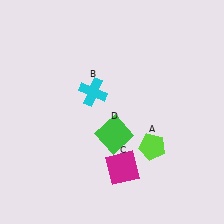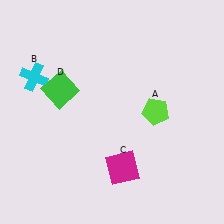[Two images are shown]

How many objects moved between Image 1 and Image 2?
3 objects moved between the two images.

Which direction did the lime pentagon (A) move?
The lime pentagon (A) moved up.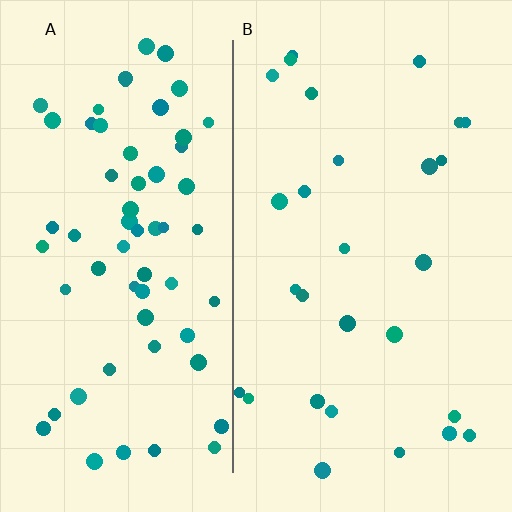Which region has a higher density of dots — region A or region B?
A (the left).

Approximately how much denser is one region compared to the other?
Approximately 2.3× — region A over region B.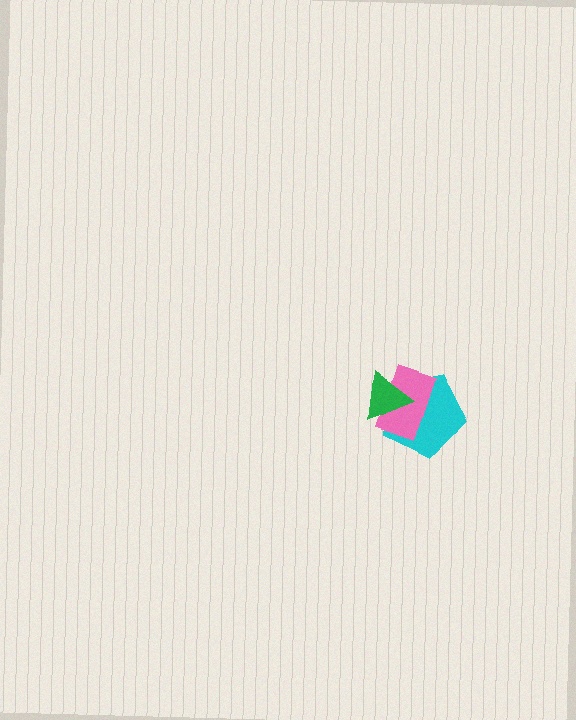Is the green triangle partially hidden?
No, no other shape covers it.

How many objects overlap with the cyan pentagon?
2 objects overlap with the cyan pentagon.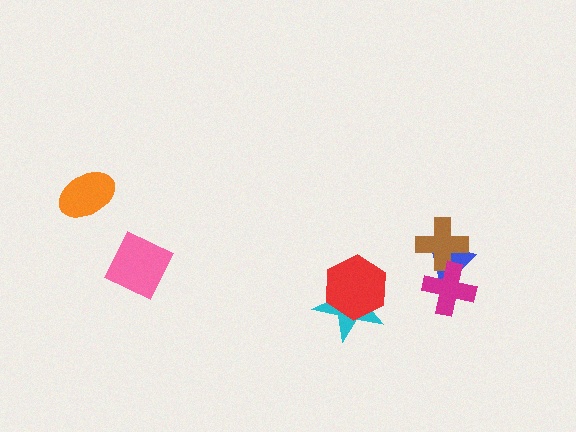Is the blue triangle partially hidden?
Yes, it is partially covered by another shape.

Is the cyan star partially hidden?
Yes, it is partially covered by another shape.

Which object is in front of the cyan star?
The red hexagon is in front of the cyan star.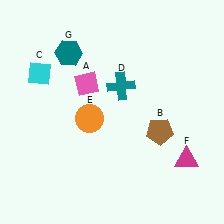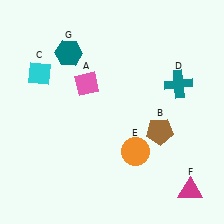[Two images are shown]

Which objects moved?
The objects that moved are: the teal cross (D), the orange circle (E), the magenta triangle (F).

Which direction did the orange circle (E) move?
The orange circle (E) moved right.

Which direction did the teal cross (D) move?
The teal cross (D) moved right.